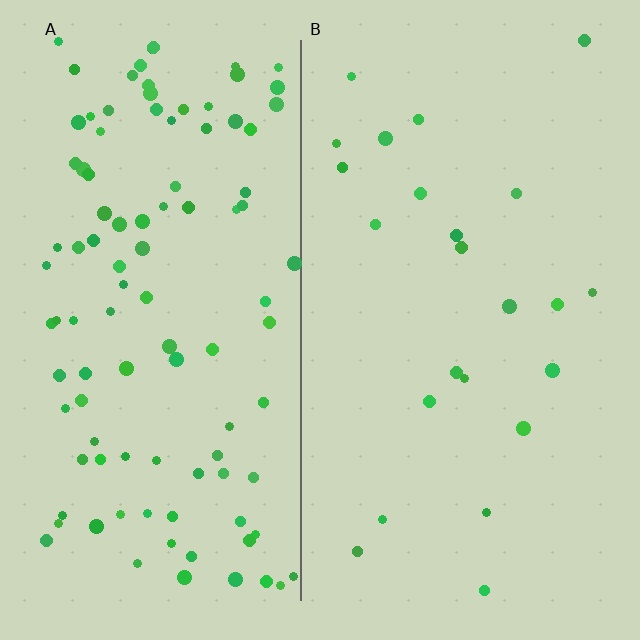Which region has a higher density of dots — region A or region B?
A (the left).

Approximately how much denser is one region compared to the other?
Approximately 4.4× — region A over region B.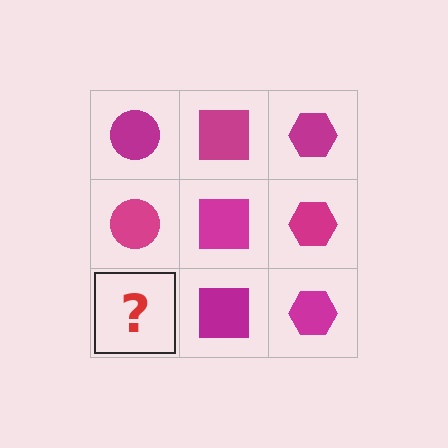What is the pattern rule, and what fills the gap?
The rule is that each column has a consistent shape. The gap should be filled with a magenta circle.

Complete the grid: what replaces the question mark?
The question mark should be replaced with a magenta circle.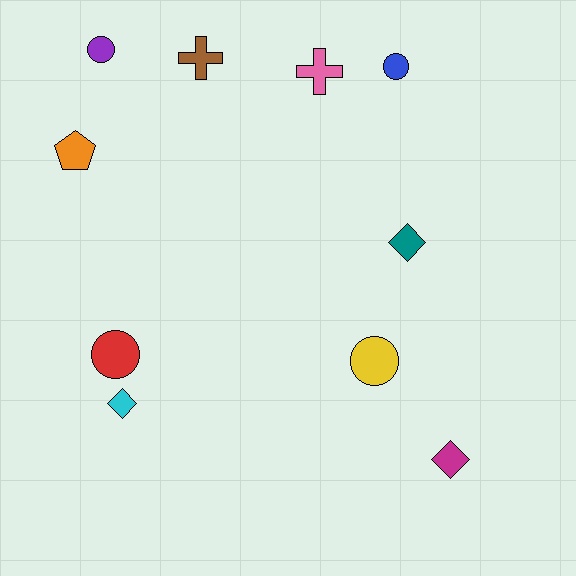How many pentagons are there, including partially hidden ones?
There is 1 pentagon.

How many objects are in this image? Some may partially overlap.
There are 10 objects.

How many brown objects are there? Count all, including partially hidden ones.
There is 1 brown object.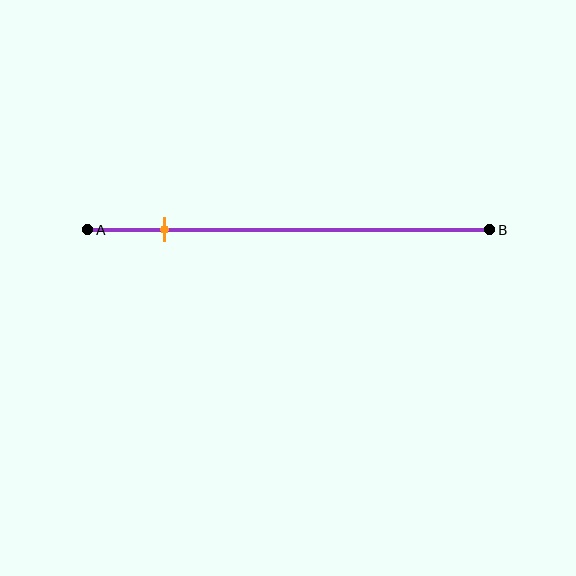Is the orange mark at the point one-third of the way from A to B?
No, the mark is at about 20% from A, not at the 33% one-third point.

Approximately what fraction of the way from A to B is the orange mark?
The orange mark is approximately 20% of the way from A to B.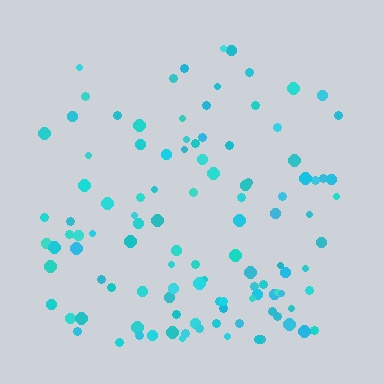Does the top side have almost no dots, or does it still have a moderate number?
Still a moderate number, just noticeably fewer than the bottom.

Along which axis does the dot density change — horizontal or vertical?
Vertical.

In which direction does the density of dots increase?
From top to bottom, with the bottom side densest.